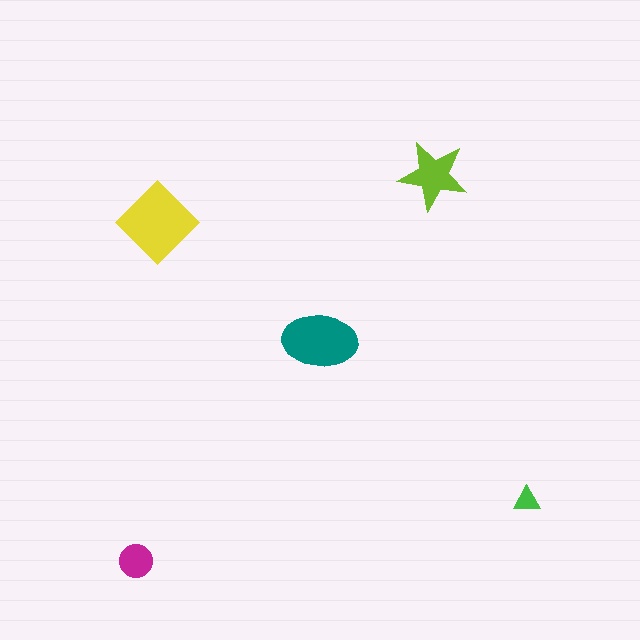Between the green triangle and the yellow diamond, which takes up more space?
The yellow diamond.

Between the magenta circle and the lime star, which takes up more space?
The lime star.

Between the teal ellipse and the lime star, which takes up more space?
The teal ellipse.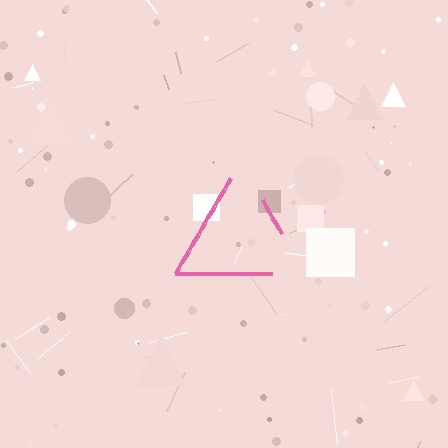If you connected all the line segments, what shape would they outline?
They would outline a triangle.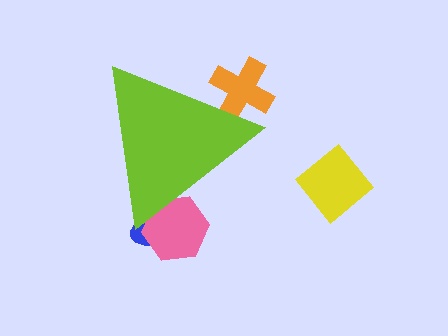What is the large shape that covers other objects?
A lime triangle.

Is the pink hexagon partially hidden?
Yes, the pink hexagon is partially hidden behind the lime triangle.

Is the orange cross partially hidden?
Yes, the orange cross is partially hidden behind the lime triangle.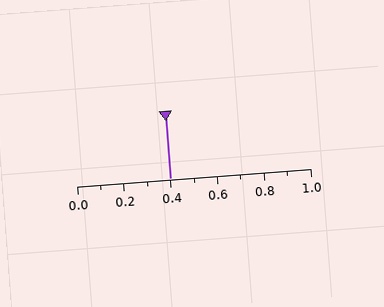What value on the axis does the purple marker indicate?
The marker indicates approximately 0.4.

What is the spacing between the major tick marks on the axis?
The major ticks are spaced 0.2 apart.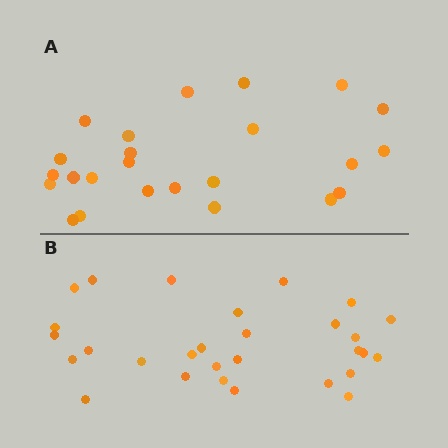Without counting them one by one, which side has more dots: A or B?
Region B (the bottom region) has more dots.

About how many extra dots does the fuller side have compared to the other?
Region B has about 5 more dots than region A.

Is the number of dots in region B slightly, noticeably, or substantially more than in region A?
Region B has only slightly more — the two regions are fairly close. The ratio is roughly 1.2 to 1.